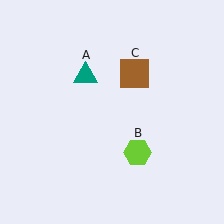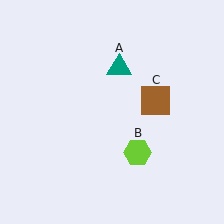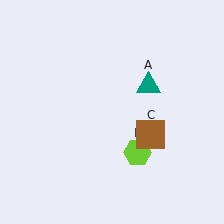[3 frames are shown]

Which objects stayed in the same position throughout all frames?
Lime hexagon (object B) remained stationary.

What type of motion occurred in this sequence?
The teal triangle (object A), brown square (object C) rotated clockwise around the center of the scene.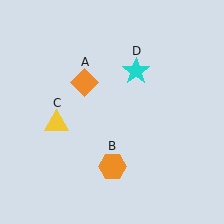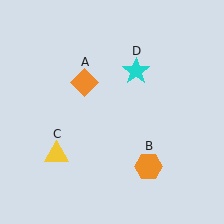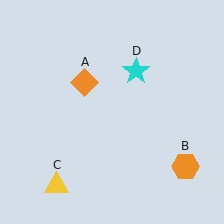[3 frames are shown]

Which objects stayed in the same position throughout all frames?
Orange diamond (object A) and cyan star (object D) remained stationary.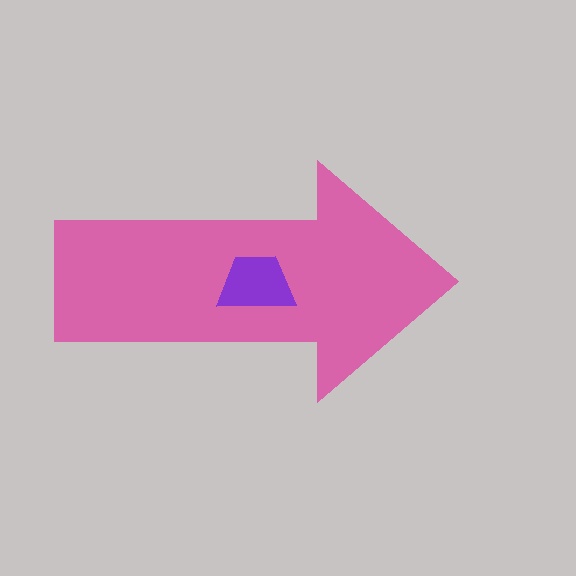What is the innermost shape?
The purple trapezoid.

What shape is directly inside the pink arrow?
The purple trapezoid.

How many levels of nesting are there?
2.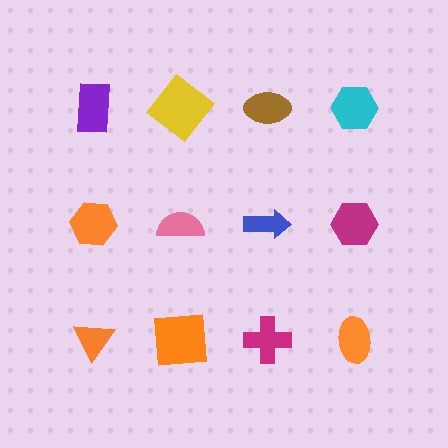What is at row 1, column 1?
A purple rectangle.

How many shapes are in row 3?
4 shapes.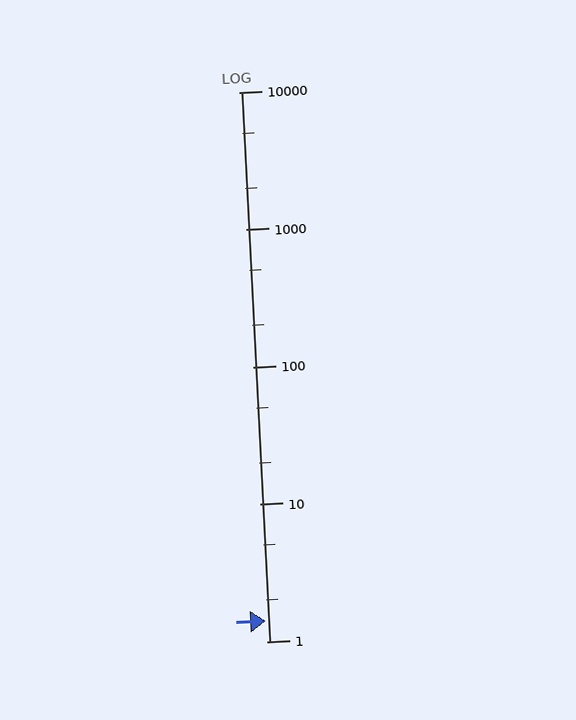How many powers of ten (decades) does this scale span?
The scale spans 4 decades, from 1 to 10000.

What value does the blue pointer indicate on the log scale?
The pointer indicates approximately 1.4.